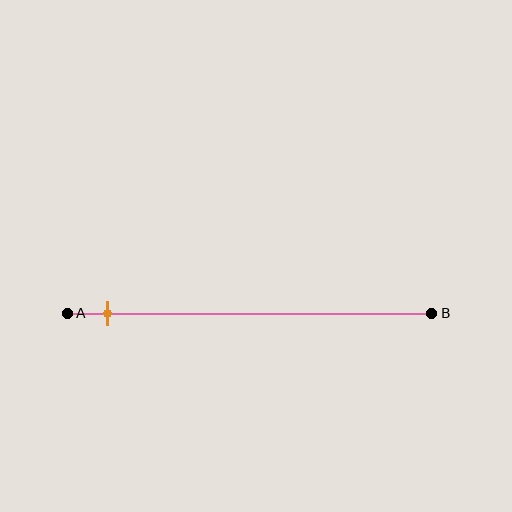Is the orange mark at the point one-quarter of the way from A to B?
No, the mark is at about 10% from A, not at the 25% one-quarter point.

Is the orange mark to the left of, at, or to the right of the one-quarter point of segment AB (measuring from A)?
The orange mark is to the left of the one-quarter point of segment AB.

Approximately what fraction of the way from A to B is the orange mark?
The orange mark is approximately 10% of the way from A to B.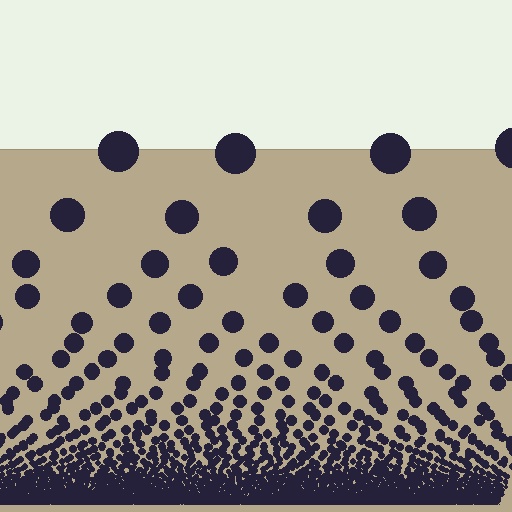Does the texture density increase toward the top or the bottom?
Density increases toward the bottom.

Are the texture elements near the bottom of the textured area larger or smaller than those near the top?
Smaller. The gradient is inverted — elements near the bottom are smaller and denser.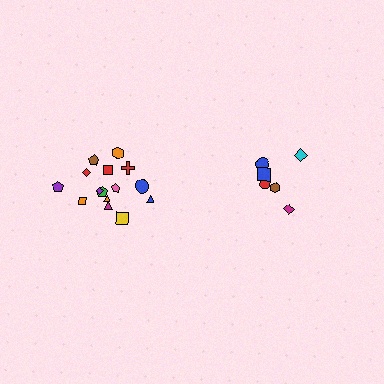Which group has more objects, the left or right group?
The left group.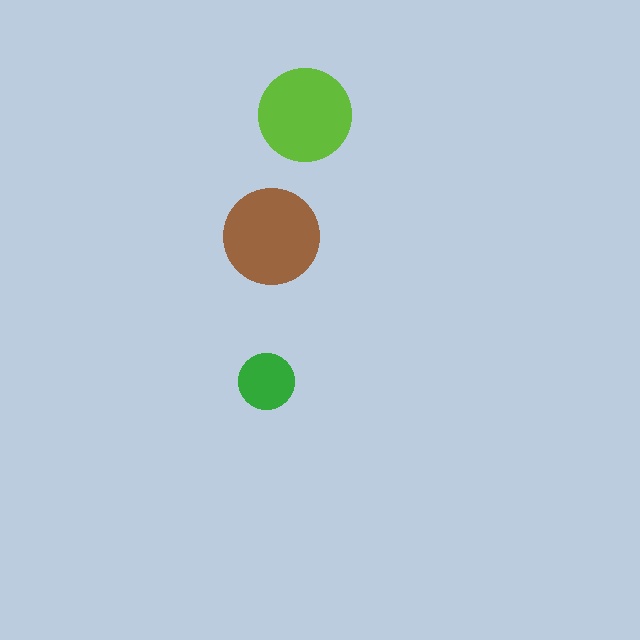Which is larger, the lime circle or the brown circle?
The brown one.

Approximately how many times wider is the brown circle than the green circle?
About 1.5 times wider.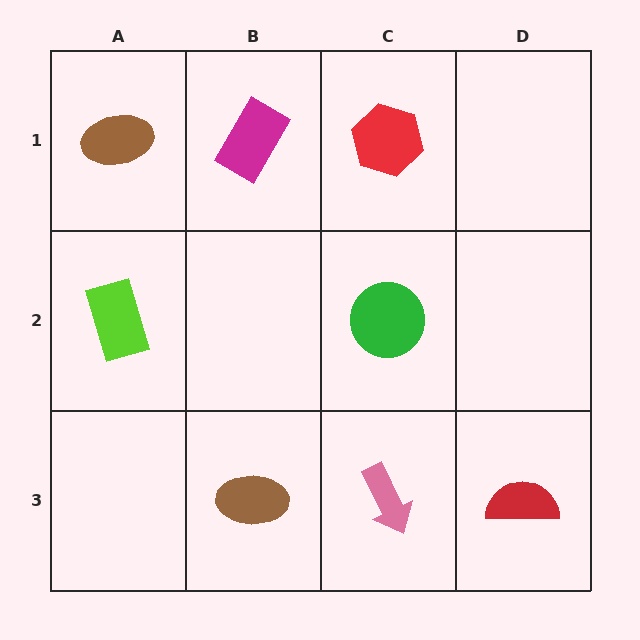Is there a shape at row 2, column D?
No, that cell is empty.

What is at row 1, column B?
A magenta rectangle.